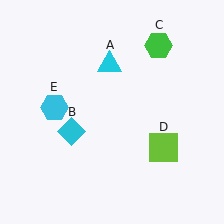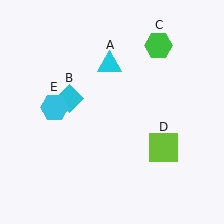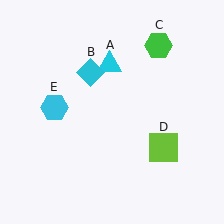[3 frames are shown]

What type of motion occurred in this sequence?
The cyan diamond (object B) rotated clockwise around the center of the scene.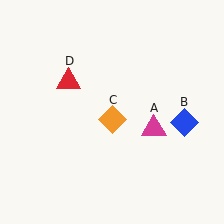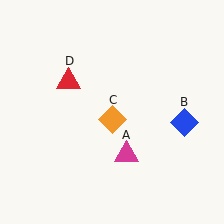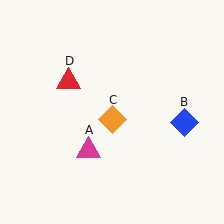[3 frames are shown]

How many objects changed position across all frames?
1 object changed position: magenta triangle (object A).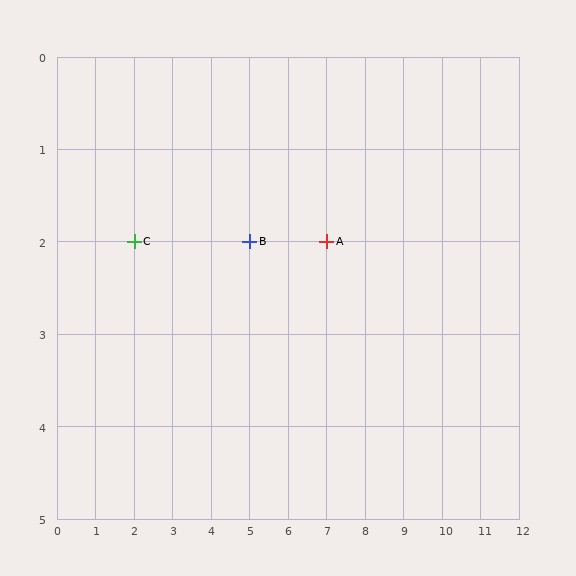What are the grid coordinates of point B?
Point B is at grid coordinates (5, 2).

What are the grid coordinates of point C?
Point C is at grid coordinates (2, 2).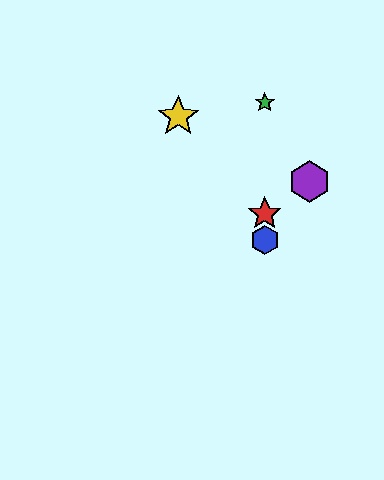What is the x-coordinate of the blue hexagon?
The blue hexagon is at x≈265.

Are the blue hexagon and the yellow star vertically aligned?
No, the blue hexagon is at x≈265 and the yellow star is at x≈178.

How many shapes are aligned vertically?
3 shapes (the red star, the blue hexagon, the green star) are aligned vertically.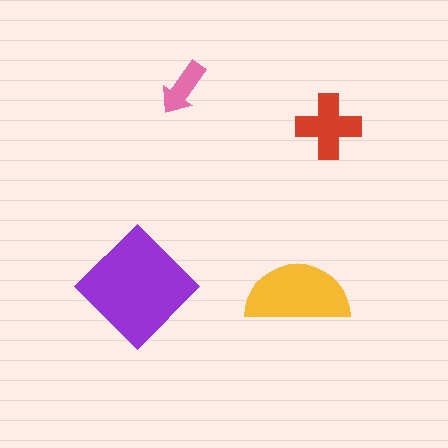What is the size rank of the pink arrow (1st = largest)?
4th.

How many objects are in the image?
There are 4 objects in the image.